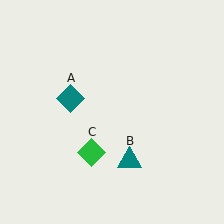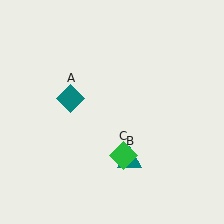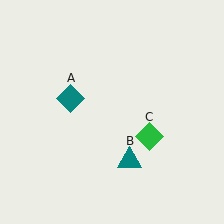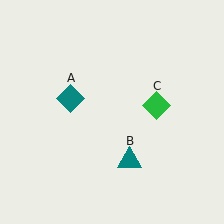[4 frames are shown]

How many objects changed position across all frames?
1 object changed position: green diamond (object C).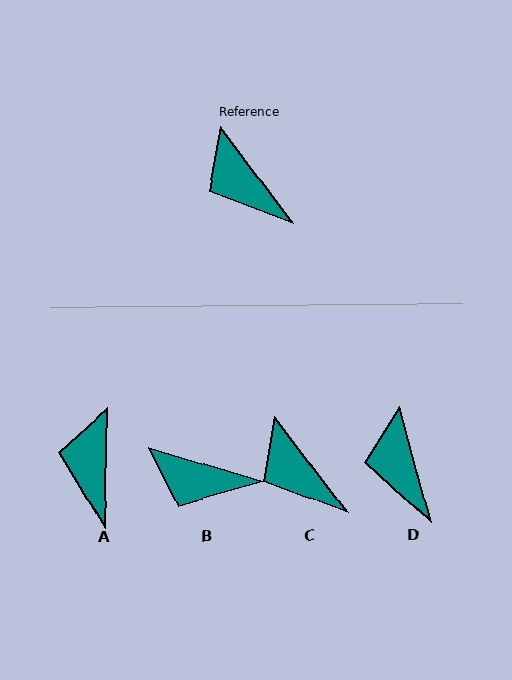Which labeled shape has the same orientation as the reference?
C.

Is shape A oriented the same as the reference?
No, it is off by about 38 degrees.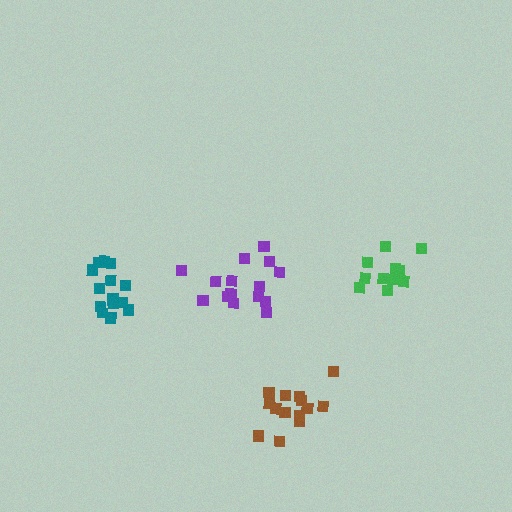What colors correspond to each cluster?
The clusters are colored: teal, brown, green, purple.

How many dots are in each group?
Group 1: 16 dots, Group 2: 14 dots, Group 3: 11 dots, Group 4: 15 dots (56 total).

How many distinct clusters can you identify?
There are 4 distinct clusters.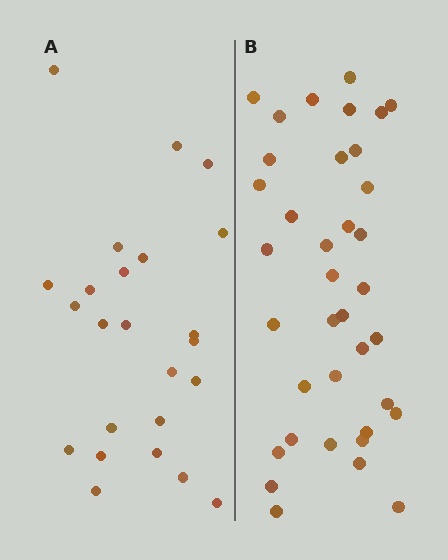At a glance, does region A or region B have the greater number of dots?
Region B (the right region) has more dots.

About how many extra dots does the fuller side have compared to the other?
Region B has approximately 15 more dots than region A.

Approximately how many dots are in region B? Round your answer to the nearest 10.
About 40 dots. (The exact count is 37, which rounds to 40.)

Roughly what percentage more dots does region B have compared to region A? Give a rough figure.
About 55% more.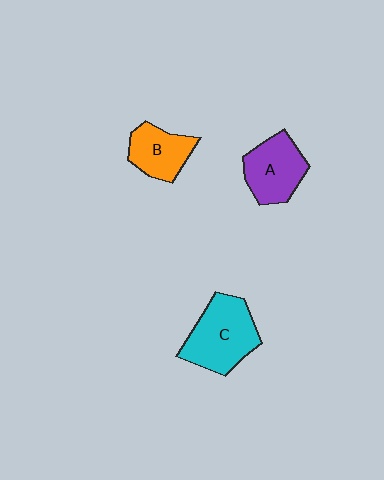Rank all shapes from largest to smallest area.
From largest to smallest: C (cyan), A (purple), B (orange).